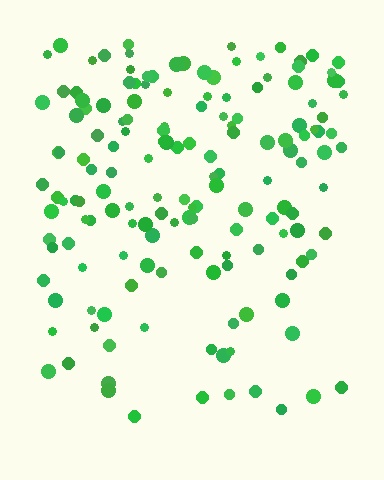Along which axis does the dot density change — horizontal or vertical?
Vertical.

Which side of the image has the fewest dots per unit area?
The bottom.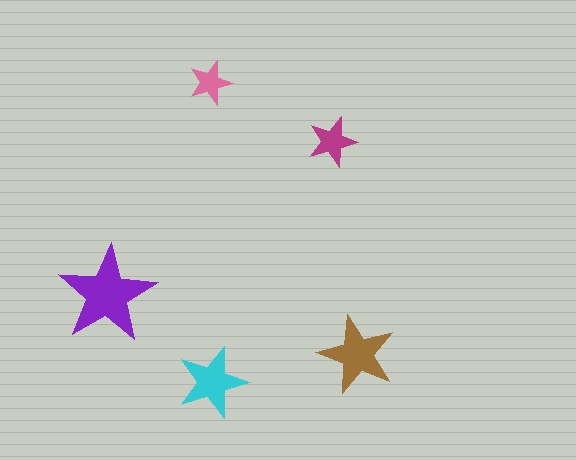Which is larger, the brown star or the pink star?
The brown one.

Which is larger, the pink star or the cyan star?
The cyan one.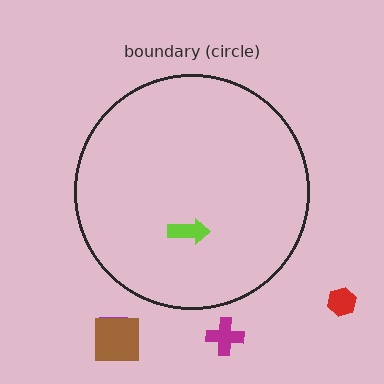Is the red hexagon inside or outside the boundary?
Outside.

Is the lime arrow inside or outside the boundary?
Inside.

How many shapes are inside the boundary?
1 inside, 4 outside.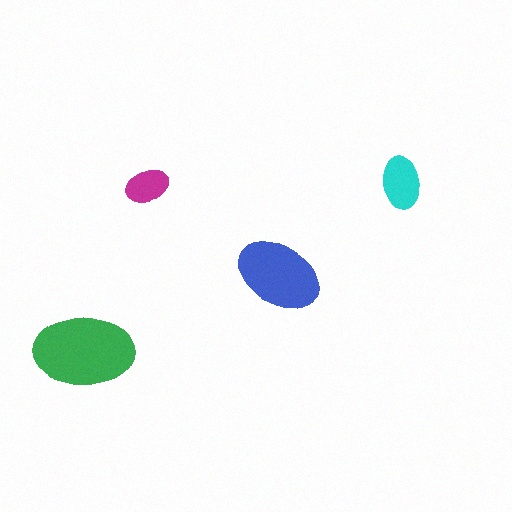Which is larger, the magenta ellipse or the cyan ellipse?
The cyan one.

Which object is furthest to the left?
The green ellipse is leftmost.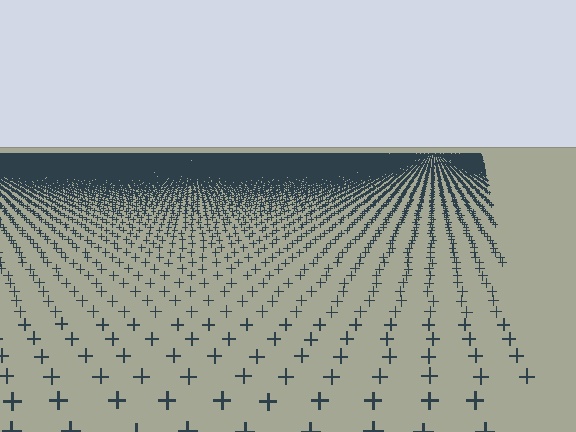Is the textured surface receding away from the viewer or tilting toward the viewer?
The surface is receding away from the viewer. Texture elements get smaller and denser toward the top.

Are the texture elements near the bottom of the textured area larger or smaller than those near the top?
Larger. Near the bottom, elements are closer to the viewer and appear at a bigger on-screen size.